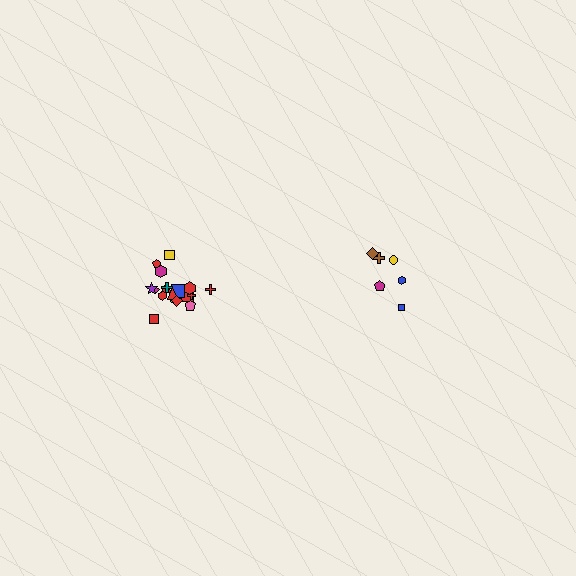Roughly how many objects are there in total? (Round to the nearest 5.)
Roughly 25 objects in total.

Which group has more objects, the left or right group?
The left group.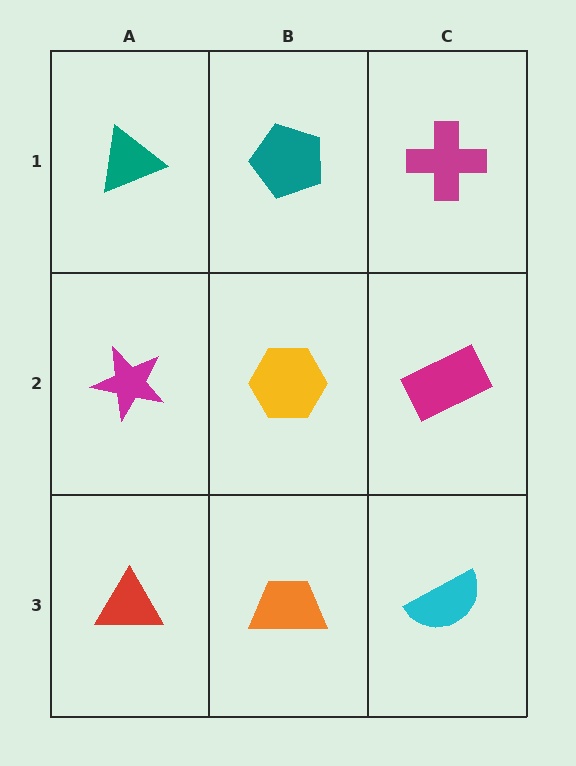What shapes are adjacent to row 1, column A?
A magenta star (row 2, column A), a teal pentagon (row 1, column B).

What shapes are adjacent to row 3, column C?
A magenta rectangle (row 2, column C), an orange trapezoid (row 3, column B).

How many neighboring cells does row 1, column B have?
3.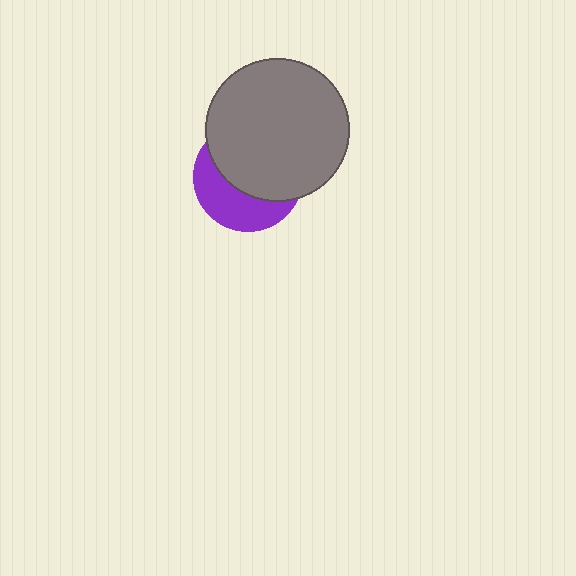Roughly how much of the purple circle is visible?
A small part of it is visible (roughly 40%).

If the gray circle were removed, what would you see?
You would see the complete purple circle.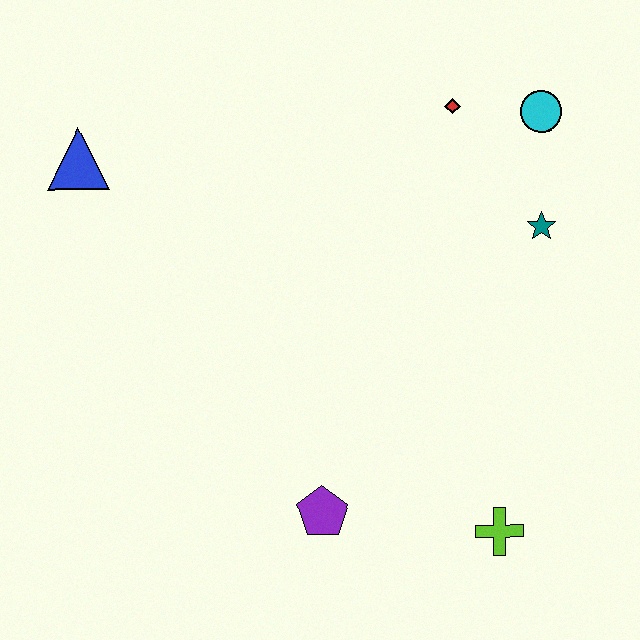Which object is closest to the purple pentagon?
The lime cross is closest to the purple pentagon.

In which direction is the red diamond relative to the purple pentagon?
The red diamond is above the purple pentagon.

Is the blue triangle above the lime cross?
Yes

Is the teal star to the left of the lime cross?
No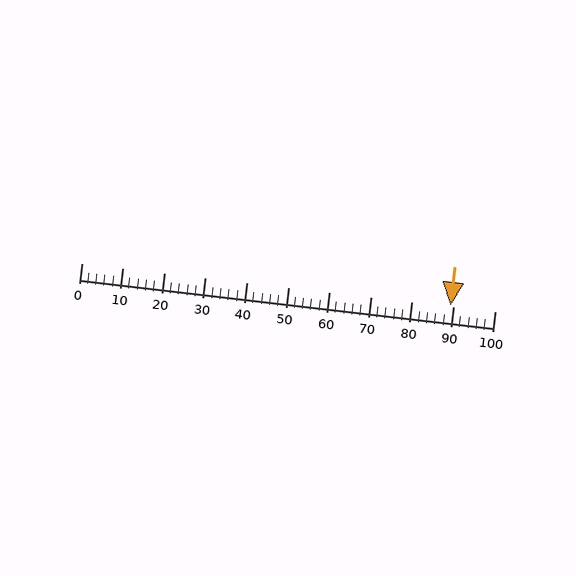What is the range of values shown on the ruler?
The ruler shows values from 0 to 100.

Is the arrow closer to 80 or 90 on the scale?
The arrow is closer to 90.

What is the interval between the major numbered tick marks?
The major tick marks are spaced 10 units apart.